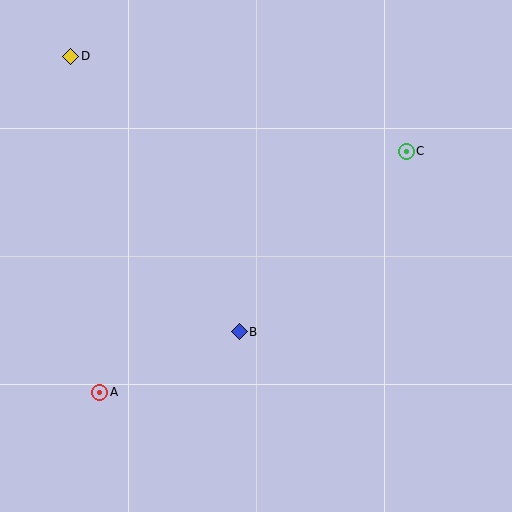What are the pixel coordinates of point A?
Point A is at (100, 392).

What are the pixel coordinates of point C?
Point C is at (406, 151).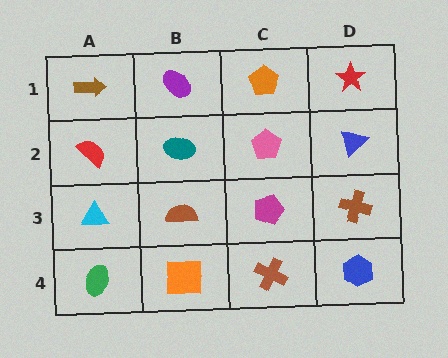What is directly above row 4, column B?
A brown semicircle.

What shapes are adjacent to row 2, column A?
A brown arrow (row 1, column A), a cyan triangle (row 3, column A), a teal ellipse (row 2, column B).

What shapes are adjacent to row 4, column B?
A brown semicircle (row 3, column B), a green ellipse (row 4, column A), a brown cross (row 4, column C).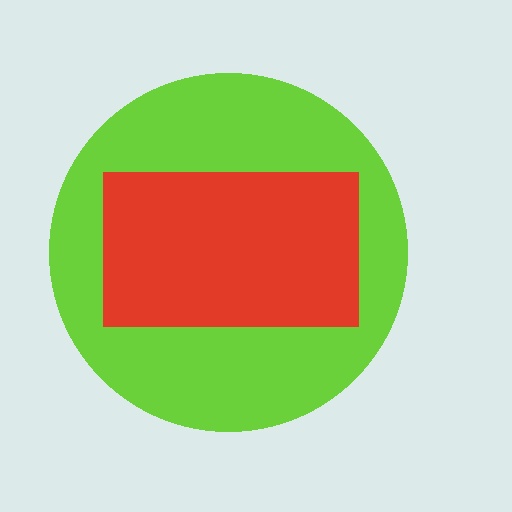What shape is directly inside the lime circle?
The red rectangle.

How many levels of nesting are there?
2.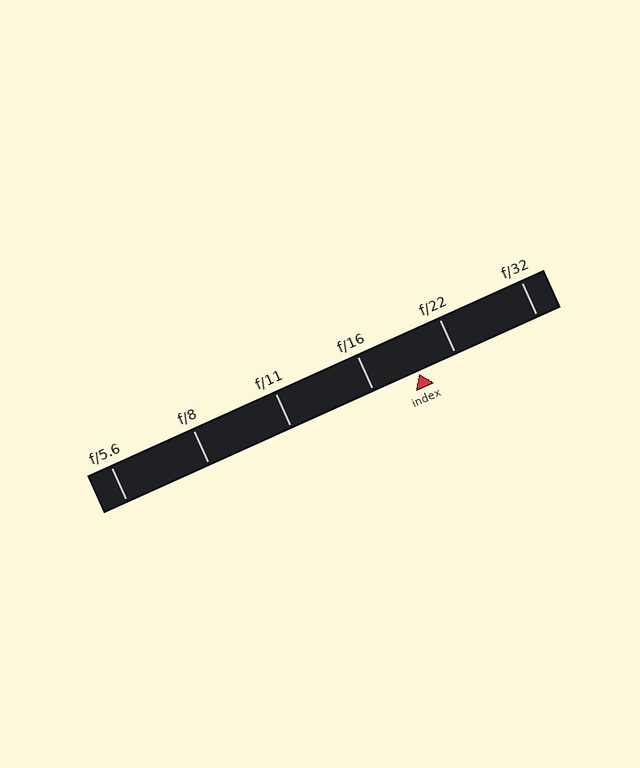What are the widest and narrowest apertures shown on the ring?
The widest aperture shown is f/5.6 and the narrowest is f/32.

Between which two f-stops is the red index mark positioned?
The index mark is between f/16 and f/22.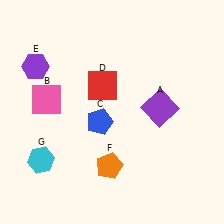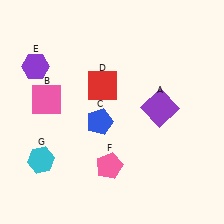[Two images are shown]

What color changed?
The pentagon (F) changed from orange in Image 1 to pink in Image 2.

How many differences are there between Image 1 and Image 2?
There is 1 difference between the two images.